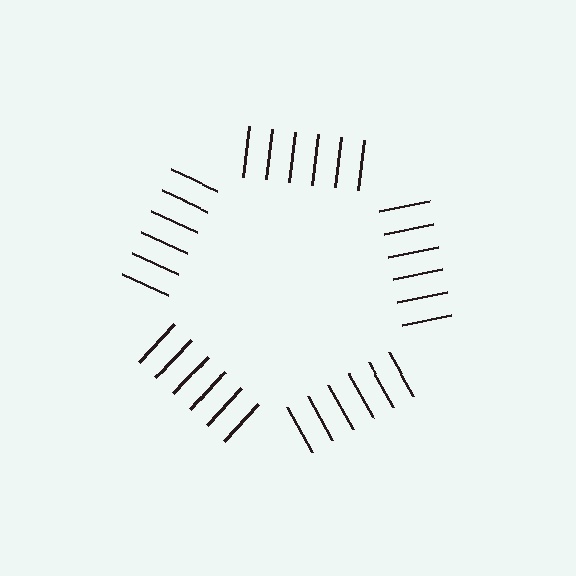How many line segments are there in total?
30 — 6 along each of the 5 edges.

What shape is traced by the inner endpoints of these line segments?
An illusory pentagon — the line segments terminate on its edges but no continuous stroke is drawn.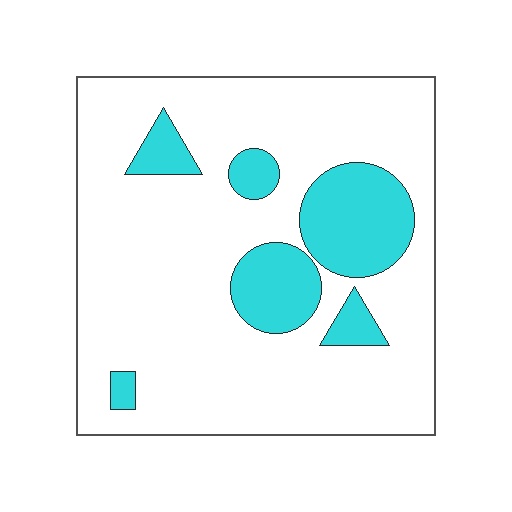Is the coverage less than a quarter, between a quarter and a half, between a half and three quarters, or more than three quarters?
Less than a quarter.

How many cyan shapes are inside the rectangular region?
6.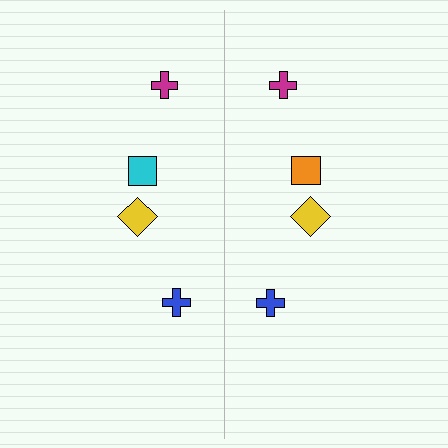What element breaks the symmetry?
The orange square on the right side breaks the symmetry — its mirror counterpart is cyan.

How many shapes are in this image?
There are 8 shapes in this image.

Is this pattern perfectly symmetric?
No, the pattern is not perfectly symmetric. The orange square on the right side breaks the symmetry — its mirror counterpart is cyan.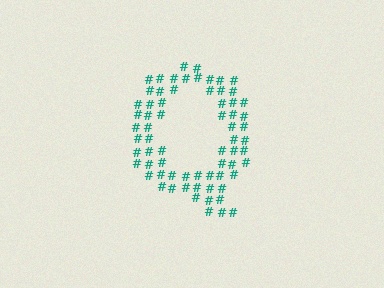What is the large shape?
The large shape is the letter Q.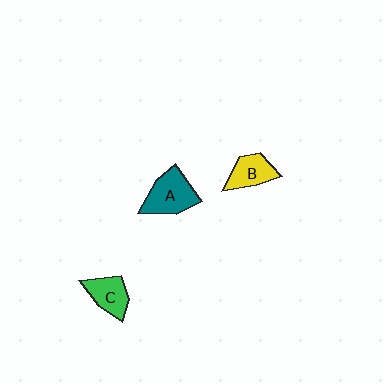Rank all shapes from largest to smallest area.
From largest to smallest: A (teal), C (green), B (yellow).